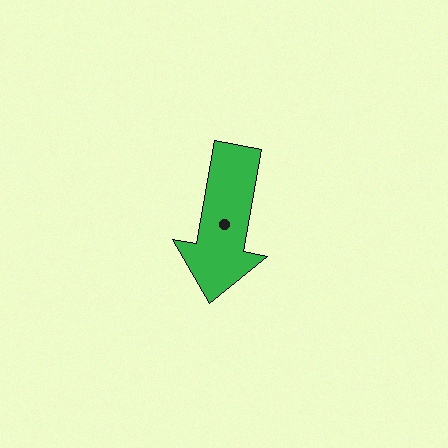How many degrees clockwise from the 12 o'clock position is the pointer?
Approximately 190 degrees.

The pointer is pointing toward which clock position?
Roughly 6 o'clock.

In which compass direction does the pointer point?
South.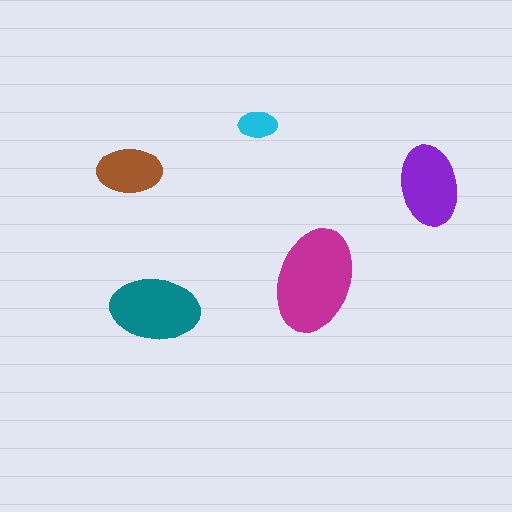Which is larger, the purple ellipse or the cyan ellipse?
The purple one.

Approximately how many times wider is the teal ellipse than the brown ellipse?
About 1.5 times wider.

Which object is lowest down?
The teal ellipse is bottommost.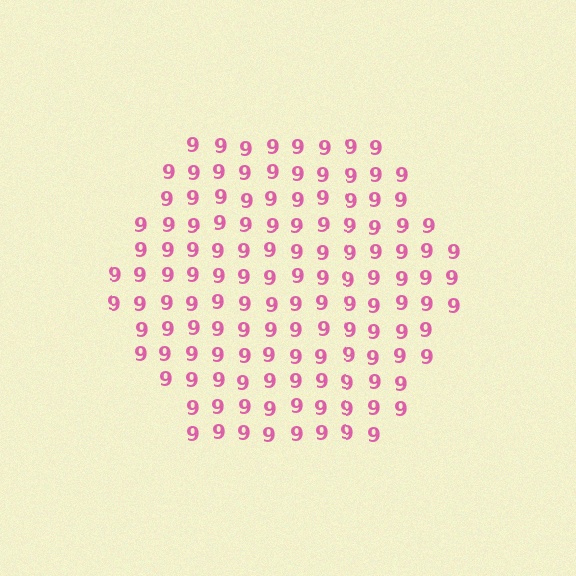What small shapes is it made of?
It is made of small digit 9's.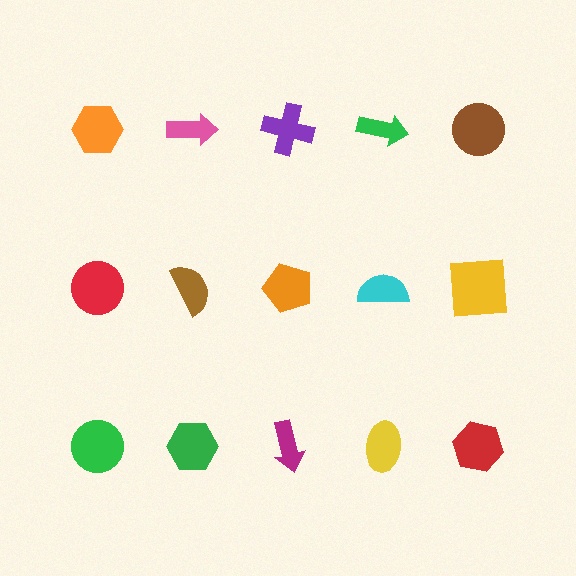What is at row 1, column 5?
A brown circle.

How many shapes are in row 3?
5 shapes.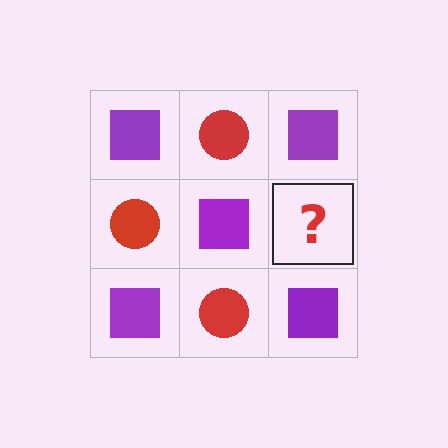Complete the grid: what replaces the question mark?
The question mark should be replaced with a red circle.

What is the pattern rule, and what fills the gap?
The rule is that it alternates purple square and red circle in a checkerboard pattern. The gap should be filled with a red circle.